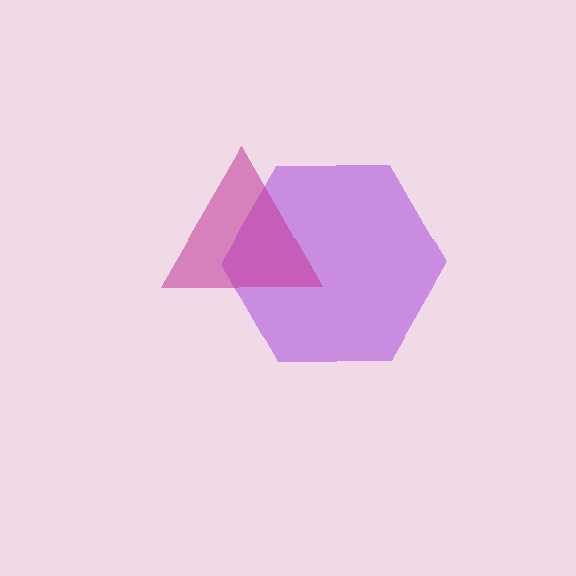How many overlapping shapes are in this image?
There are 2 overlapping shapes in the image.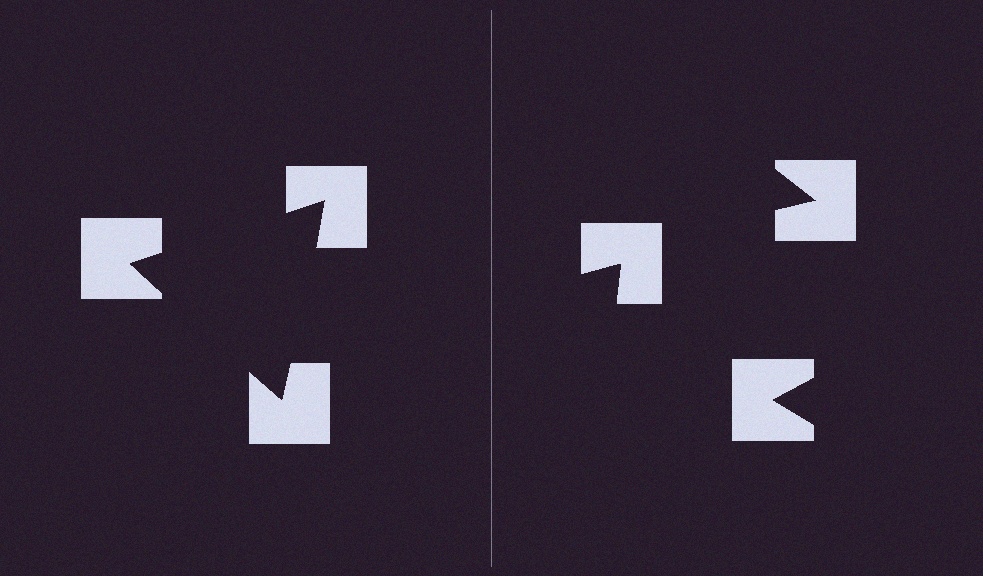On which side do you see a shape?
An illusory triangle appears on the left side. On the right side the wedge cuts are rotated, so no coherent shape forms.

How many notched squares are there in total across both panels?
6 — 3 on each side.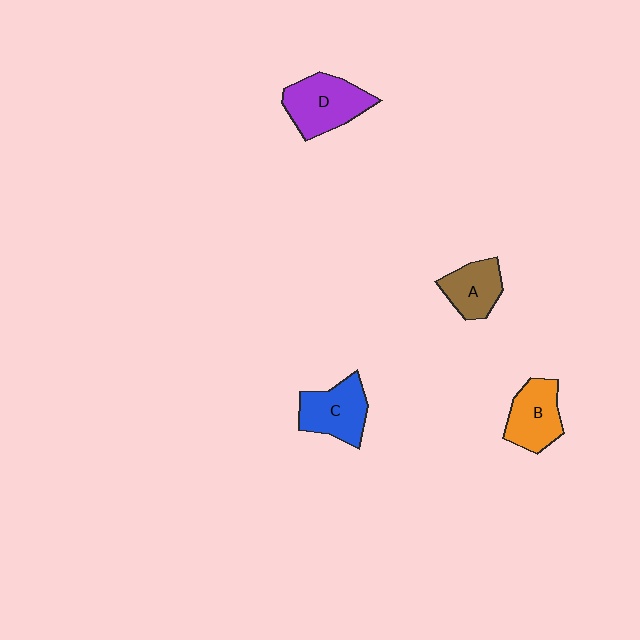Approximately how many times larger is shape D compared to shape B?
Approximately 1.2 times.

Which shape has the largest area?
Shape D (purple).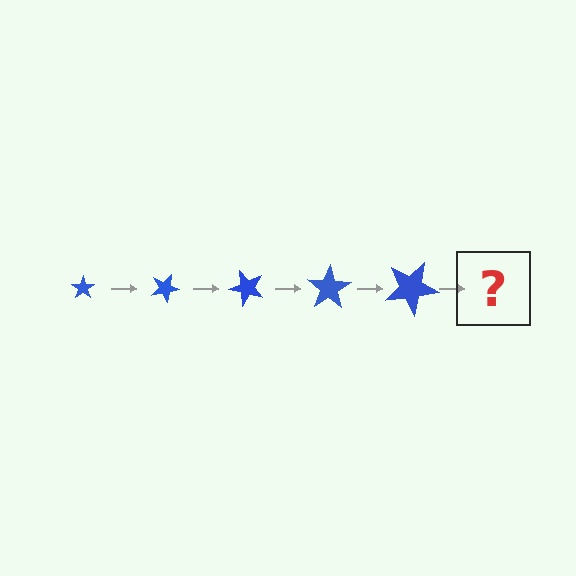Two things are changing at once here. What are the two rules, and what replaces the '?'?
The two rules are that the star grows larger each step and it rotates 25 degrees each step. The '?' should be a star, larger than the previous one and rotated 125 degrees from the start.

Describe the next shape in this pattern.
It should be a star, larger than the previous one and rotated 125 degrees from the start.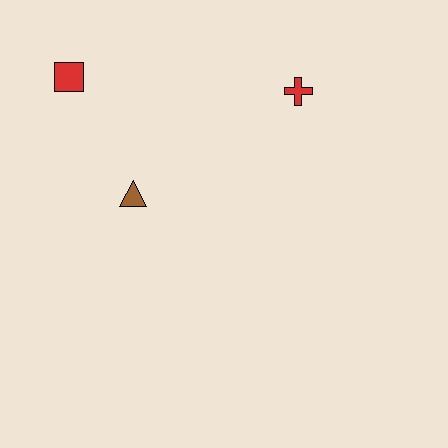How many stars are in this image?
There are no stars.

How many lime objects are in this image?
There are no lime objects.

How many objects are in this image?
There are 3 objects.